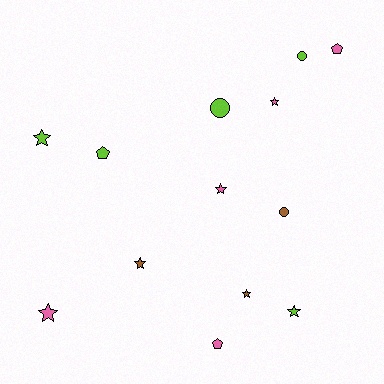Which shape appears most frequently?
Star, with 7 objects.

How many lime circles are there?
There are 2 lime circles.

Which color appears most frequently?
Pink, with 5 objects.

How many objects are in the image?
There are 13 objects.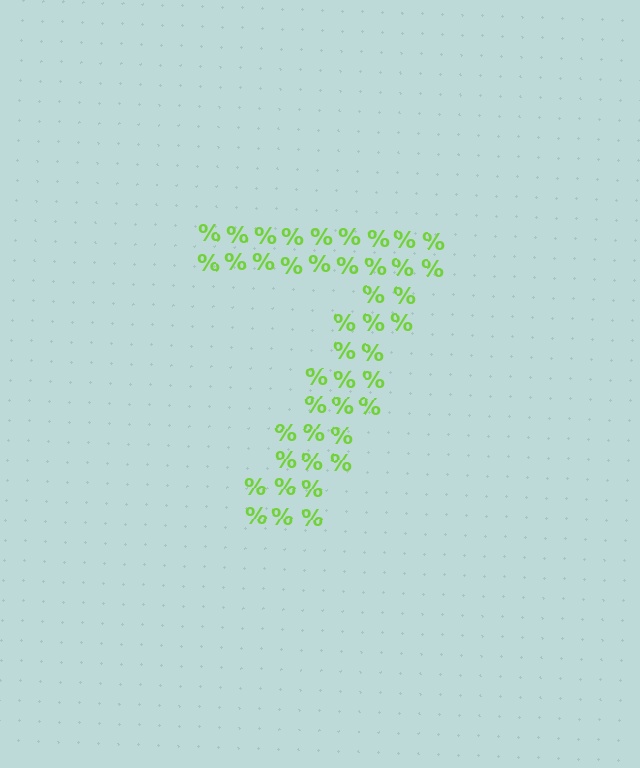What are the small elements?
The small elements are percent signs.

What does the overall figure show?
The overall figure shows the digit 7.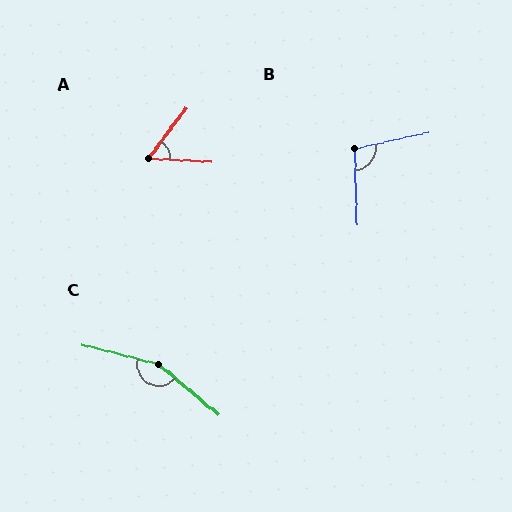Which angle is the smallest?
A, at approximately 57 degrees.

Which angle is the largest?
C, at approximately 154 degrees.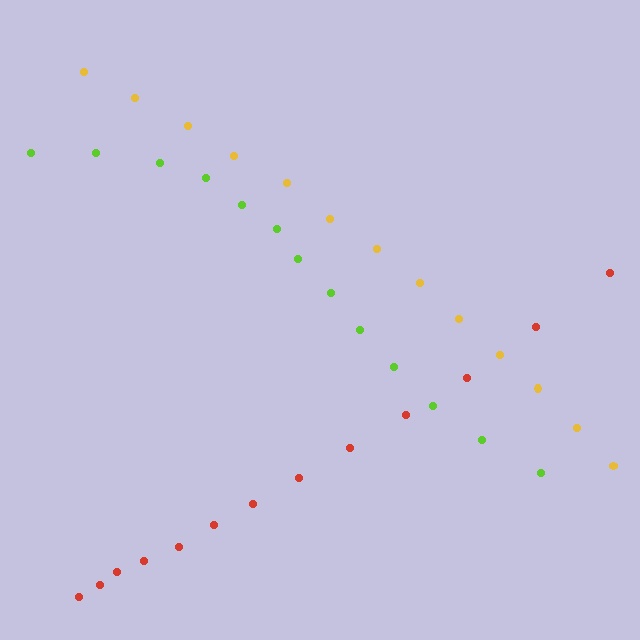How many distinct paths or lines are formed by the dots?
There are 3 distinct paths.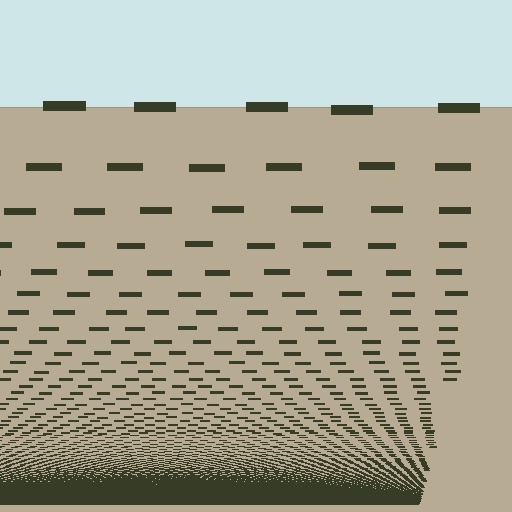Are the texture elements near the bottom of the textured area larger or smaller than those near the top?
Smaller. The gradient is inverted — elements near the bottom are smaller and denser.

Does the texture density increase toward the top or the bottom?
Density increases toward the bottom.